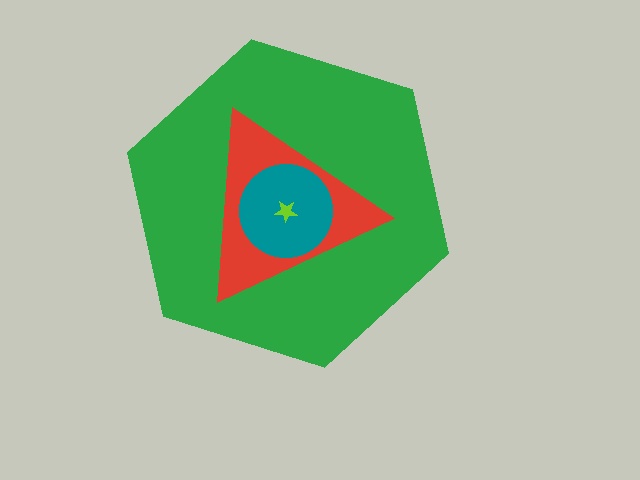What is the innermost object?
The lime star.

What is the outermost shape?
The green hexagon.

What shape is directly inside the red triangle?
The teal circle.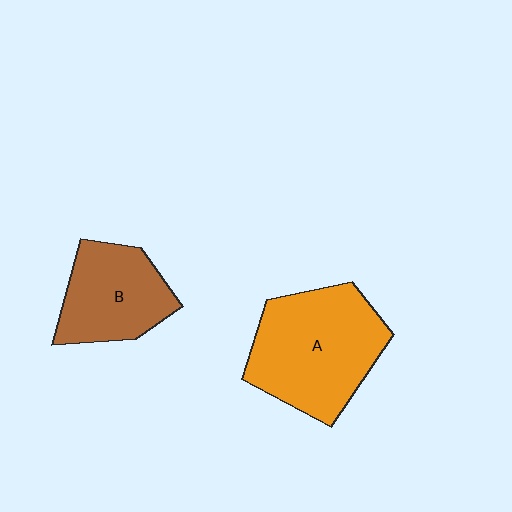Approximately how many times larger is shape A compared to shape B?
Approximately 1.5 times.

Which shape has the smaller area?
Shape B (brown).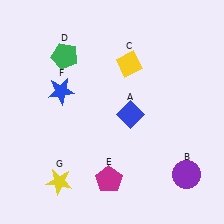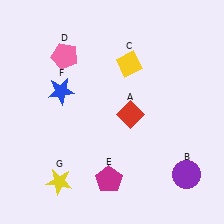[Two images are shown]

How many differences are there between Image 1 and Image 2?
There are 2 differences between the two images.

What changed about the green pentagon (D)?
In Image 1, D is green. In Image 2, it changed to pink.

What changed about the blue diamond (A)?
In Image 1, A is blue. In Image 2, it changed to red.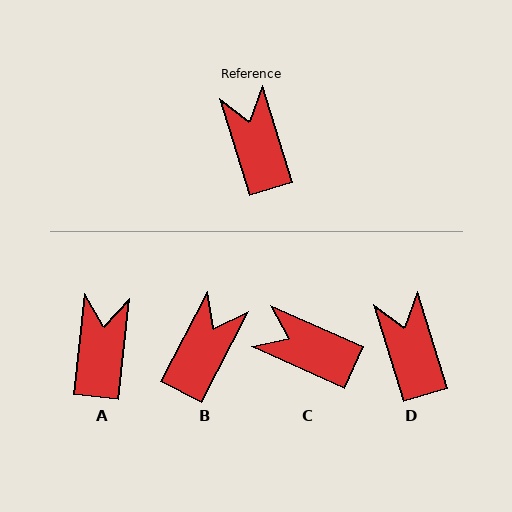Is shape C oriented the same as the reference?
No, it is off by about 49 degrees.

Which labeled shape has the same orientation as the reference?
D.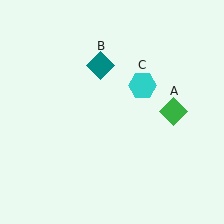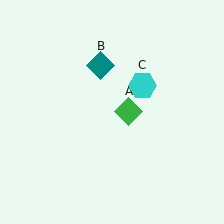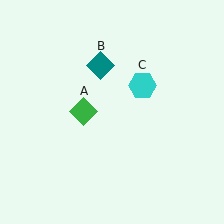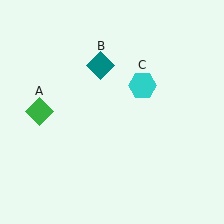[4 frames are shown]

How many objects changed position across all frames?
1 object changed position: green diamond (object A).